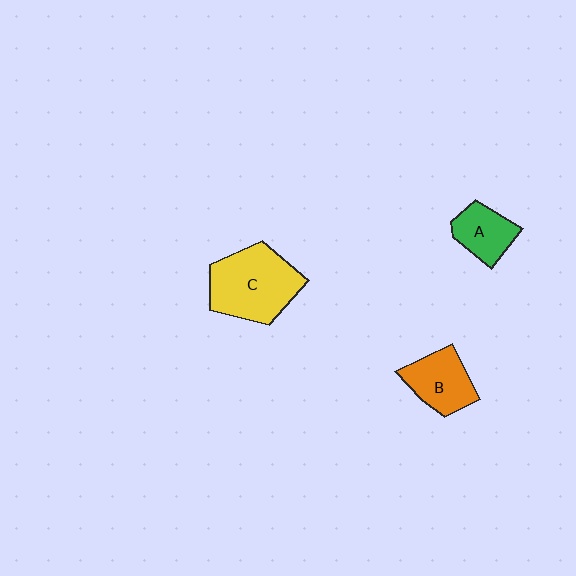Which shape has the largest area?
Shape C (yellow).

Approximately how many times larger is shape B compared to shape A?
Approximately 1.2 times.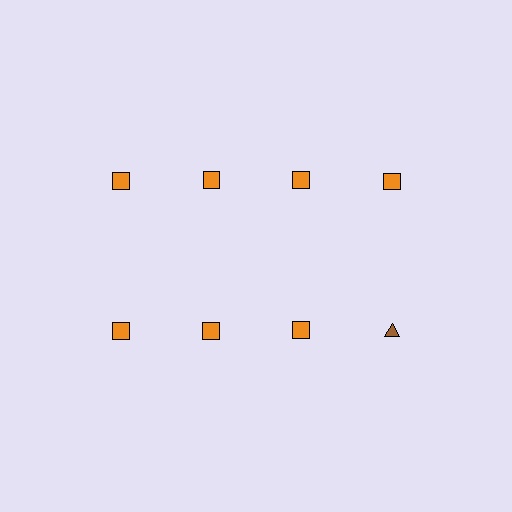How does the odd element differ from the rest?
It differs in both color (brown instead of orange) and shape (triangle instead of square).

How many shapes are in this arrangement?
There are 8 shapes arranged in a grid pattern.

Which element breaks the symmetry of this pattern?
The brown triangle in the second row, second from right column breaks the symmetry. All other shapes are orange squares.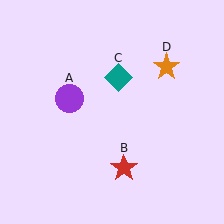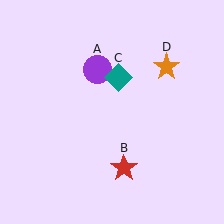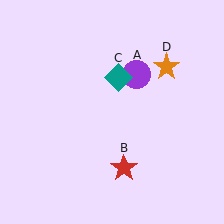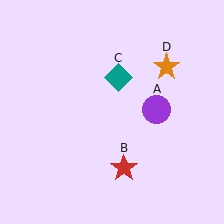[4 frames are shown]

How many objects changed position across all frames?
1 object changed position: purple circle (object A).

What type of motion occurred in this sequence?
The purple circle (object A) rotated clockwise around the center of the scene.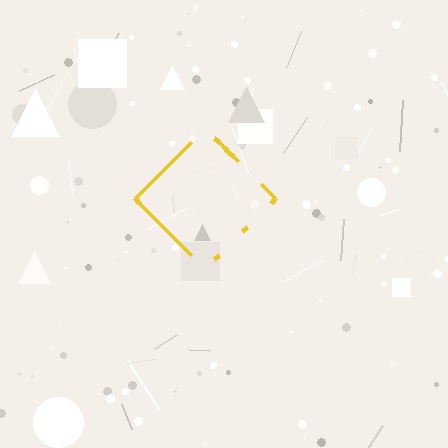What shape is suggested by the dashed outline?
The dashed outline suggests a diamond.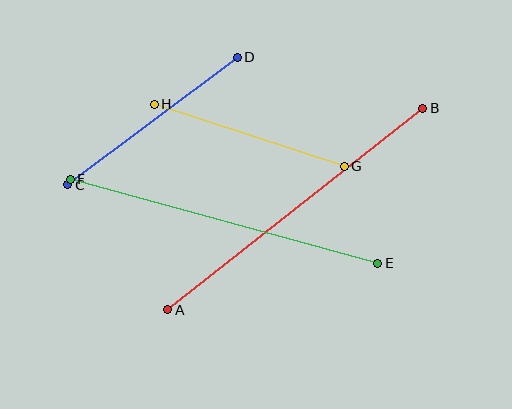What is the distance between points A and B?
The distance is approximately 325 pixels.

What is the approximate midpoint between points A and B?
The midpoint is at approximately (295, 209) pixels.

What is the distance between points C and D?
The distance is approximately 212 pixels.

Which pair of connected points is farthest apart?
Points A and B are farthest apart.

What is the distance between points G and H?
The distance is approximately 200 pixels.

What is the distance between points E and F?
The distance is approximately 319 pixels.